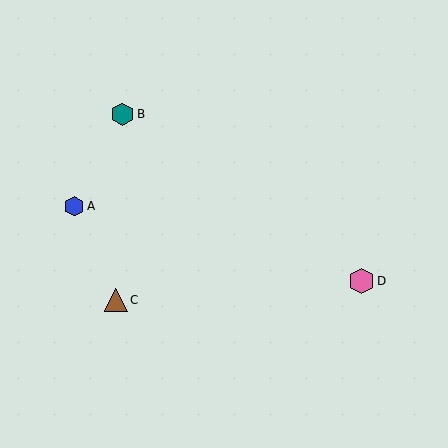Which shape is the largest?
The pink hexagon (labeled D) is the largest.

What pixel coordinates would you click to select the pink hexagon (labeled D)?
Click at (361, 281) to select the pink hexagon D.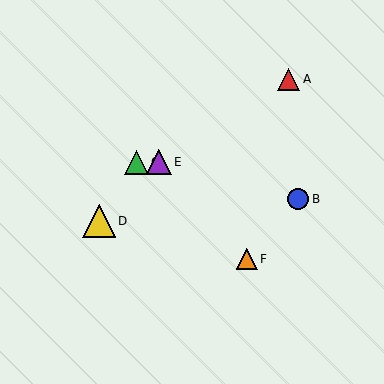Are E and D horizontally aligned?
No, E is at y≈162 and D is at y≈221.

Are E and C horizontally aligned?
Yes, both are at y≈162.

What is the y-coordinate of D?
Object D is at y≈221.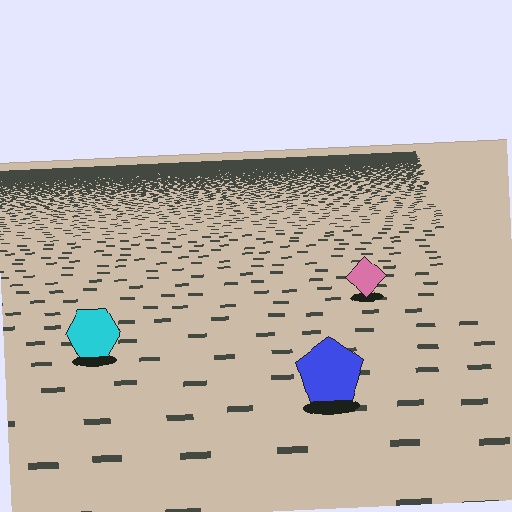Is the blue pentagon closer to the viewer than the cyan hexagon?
Yes. The blue pentagon is closer — you can tell from the texture gradient: the ground texture is coarser near it.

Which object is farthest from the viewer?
The pink diamond is farthest from the viewer. It appears smaller and the ground texture around it is denser.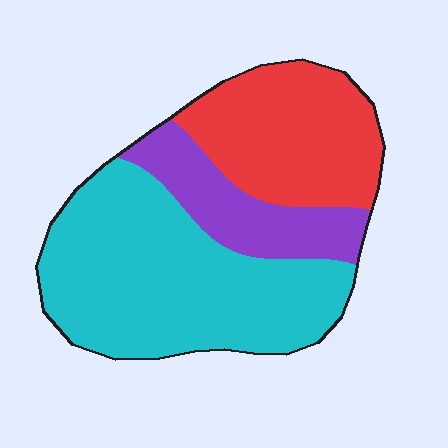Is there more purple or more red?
Red.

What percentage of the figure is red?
Red takes up between a quarter and a half of the figure.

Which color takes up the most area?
Cyan, at roughly 50%.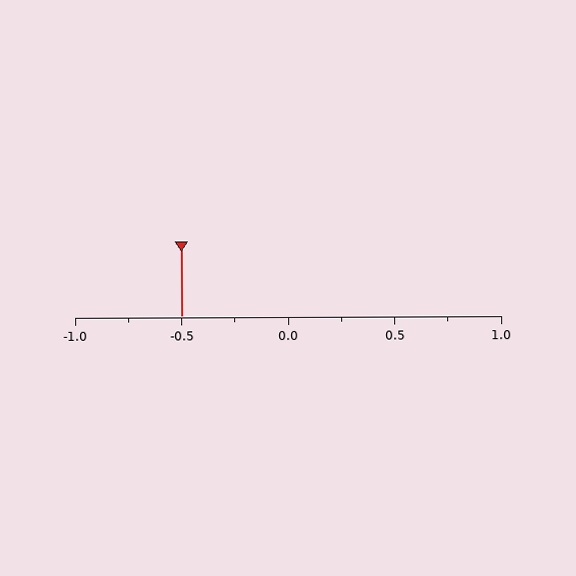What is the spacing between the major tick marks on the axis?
The major ticks are spaced 0.5 apart.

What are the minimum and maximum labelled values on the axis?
The axis runs from -1.0 to 1.0.